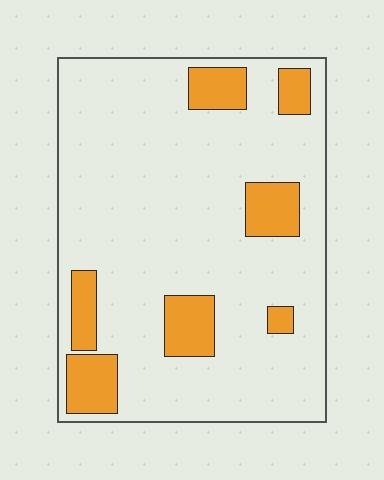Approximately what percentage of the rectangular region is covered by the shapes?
Approximately 15%.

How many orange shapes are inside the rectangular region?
7.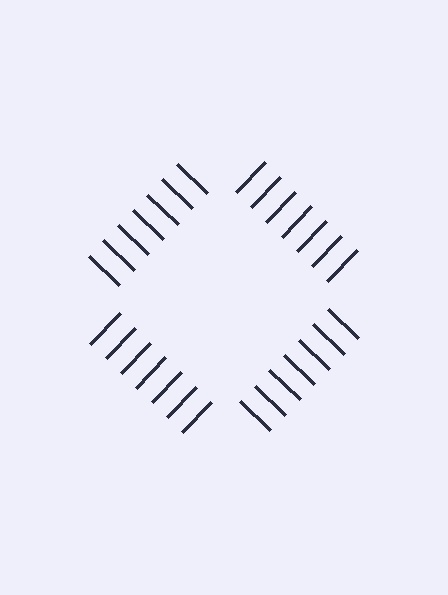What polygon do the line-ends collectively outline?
An illusory square — the line segments terminate on its edges but no continuous stroke is drawn.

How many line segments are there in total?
28 — 7 along each of the 4 edges.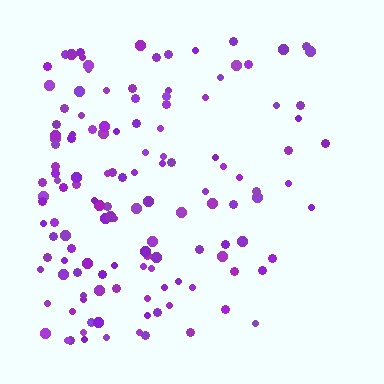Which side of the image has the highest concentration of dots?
The left.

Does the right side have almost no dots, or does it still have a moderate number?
Still a moderate number, just noticeably fewer than the left.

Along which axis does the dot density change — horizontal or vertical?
Horizontal.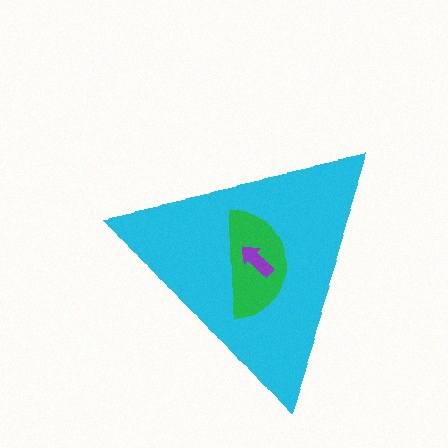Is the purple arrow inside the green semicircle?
Yes.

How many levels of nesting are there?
3.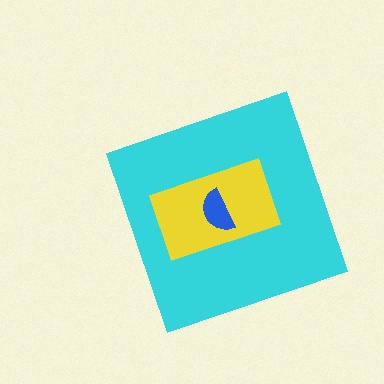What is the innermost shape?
The blue semicircle.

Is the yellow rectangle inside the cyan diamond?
Yes.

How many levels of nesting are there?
3.